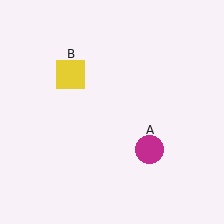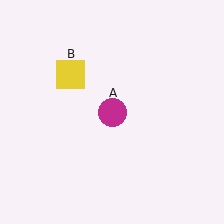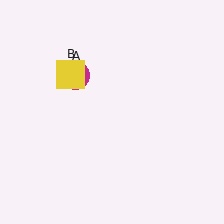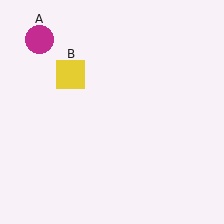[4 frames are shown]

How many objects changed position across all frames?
1 object changed position: magenta circle (object A).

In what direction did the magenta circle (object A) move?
The magenta circle (object A) moved up and to the left.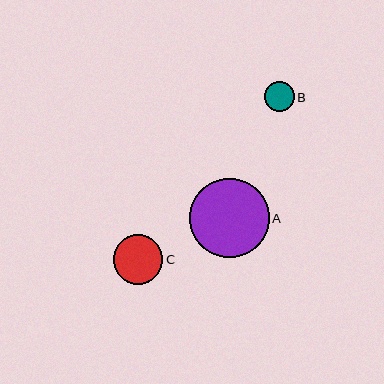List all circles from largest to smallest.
From largest to smallest: A, C, B.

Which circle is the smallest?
Circle B is the smallest with a size of approximately 30 pixels.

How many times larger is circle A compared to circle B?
Circle A is approximately 2.7 times the size of circle B.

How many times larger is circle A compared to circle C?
Circle A is approximately 1.6 times the size of circle C.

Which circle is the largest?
Circle A is the largest with a size of approximately 80 pixels.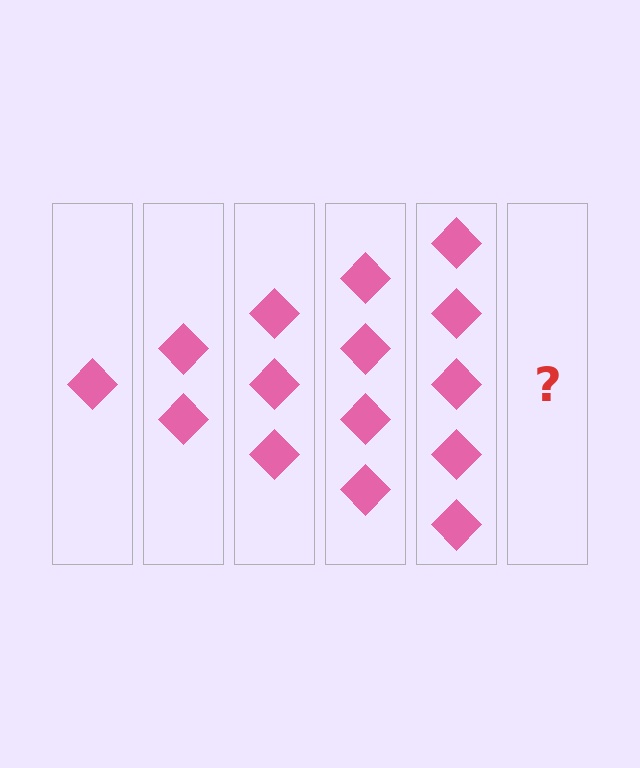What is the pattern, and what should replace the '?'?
The pattern is that each step adds one more diamond. The '?' should be 6 diamonds.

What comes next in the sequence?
The next element should be 6 diamonds.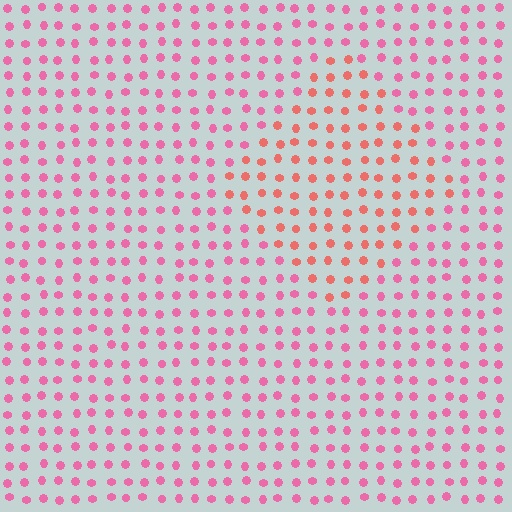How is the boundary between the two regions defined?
The boundary is defined purely by a slight shift in hue (about 31 degrees). Spacing, size, and orientation are identical on both sides.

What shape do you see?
I see a diamond.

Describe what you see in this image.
The image is filled with small pink elements in a uniform arrangement. A diamond-shaped region is visible where the elements are tinted to a slightly different hue, forming a subtle color boundary.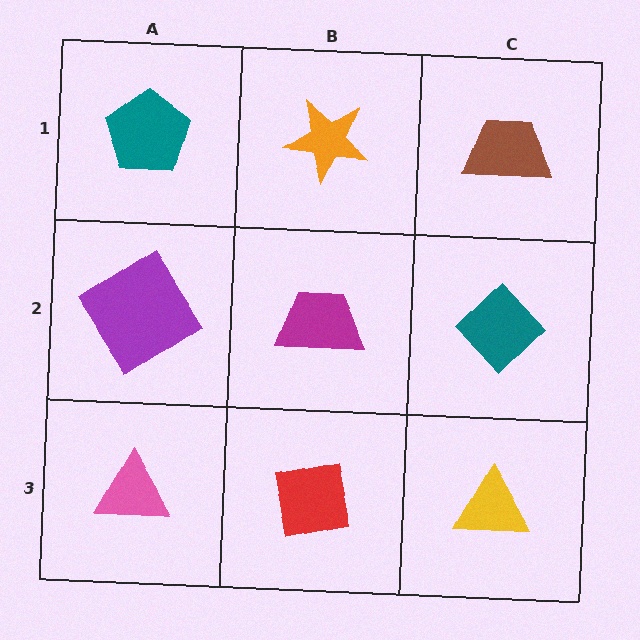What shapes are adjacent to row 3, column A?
A purple diamond (row 2, column A), a red square (row 3, column B).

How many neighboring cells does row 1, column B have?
3.